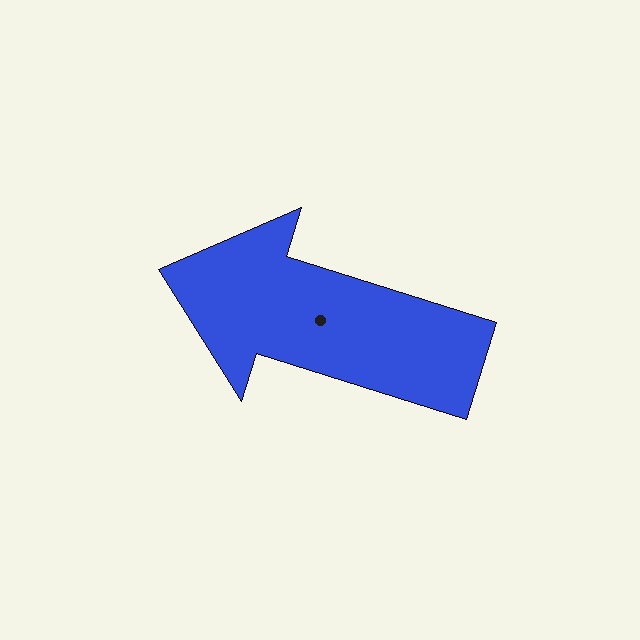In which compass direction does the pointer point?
West.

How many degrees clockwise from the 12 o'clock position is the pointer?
Approximately 287 degrees.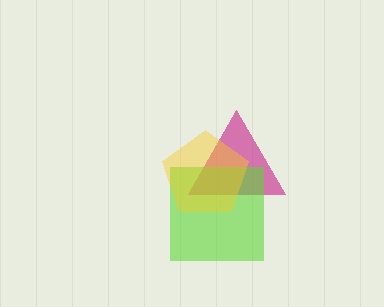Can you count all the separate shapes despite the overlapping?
Yes, there are 3 separate shapes.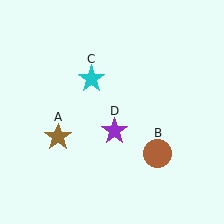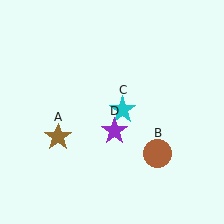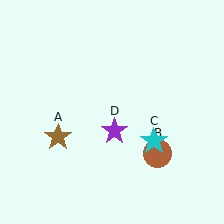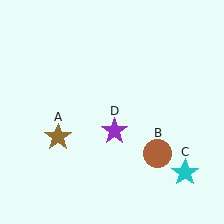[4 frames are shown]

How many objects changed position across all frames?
1 object changed position: cyan star (object C).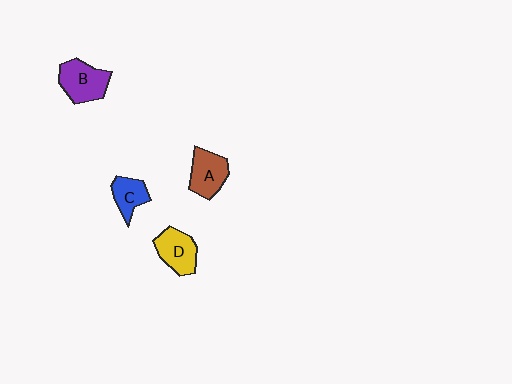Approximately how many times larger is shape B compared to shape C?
Approximately 1.5 times.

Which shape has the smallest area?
Shape C (blue).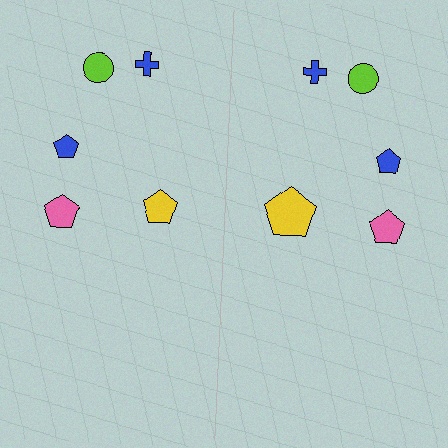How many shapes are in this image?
There are 10 shapes in this image.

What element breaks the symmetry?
The yellow pentagon on the right side has a different size than its mirror counterpart.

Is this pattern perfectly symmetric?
No, the pattern is not perfectly symmetric. The yellow pentagon on the right side has a different size than its mirror counterpart.